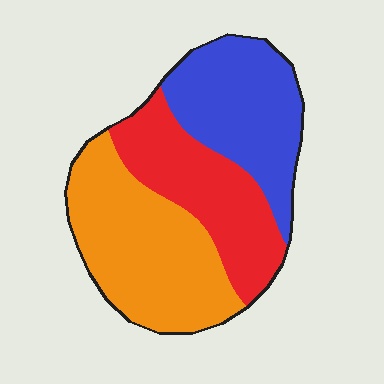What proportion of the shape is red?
Red takes up between a sixth and a third of the shape.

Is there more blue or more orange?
Orange.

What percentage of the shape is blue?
Blue takes up between a sixth and a third of the shape.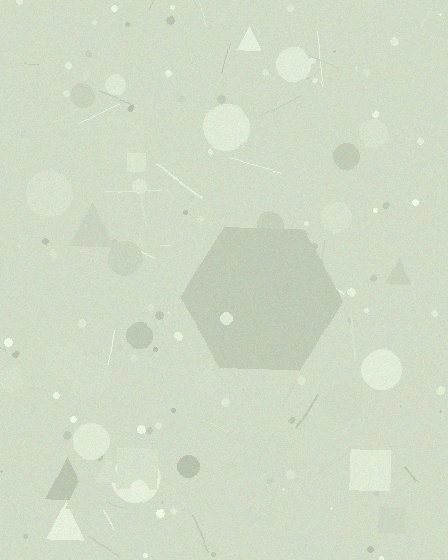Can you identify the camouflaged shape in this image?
The camouflaged shape is a hexagon.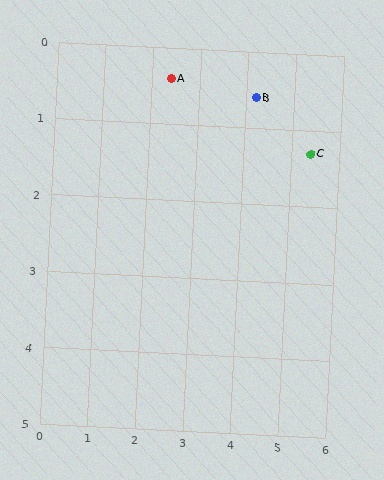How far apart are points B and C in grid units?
Points B and C are about 1.4 grid units apart.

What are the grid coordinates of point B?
Point B is at approximately (4.2, 0.6).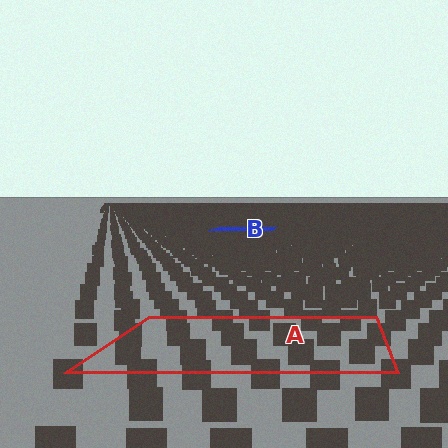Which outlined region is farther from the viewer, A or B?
Region B is farther from the viewer — the texture elements inside it appear smaller and more densely packed.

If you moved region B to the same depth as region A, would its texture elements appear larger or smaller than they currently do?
They would appear larger. At a closer depth, the same texture elements are projected at a bigger on-screen size.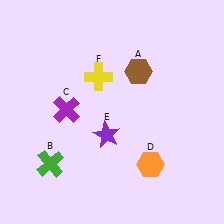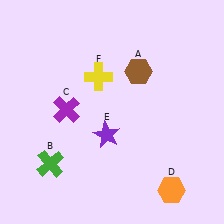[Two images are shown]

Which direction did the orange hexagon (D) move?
The orange hexagon (D) moved down.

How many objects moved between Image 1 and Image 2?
1 object moved between the two images.